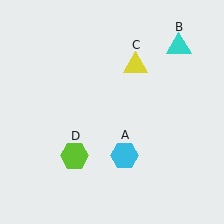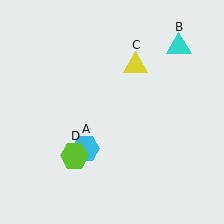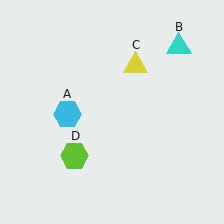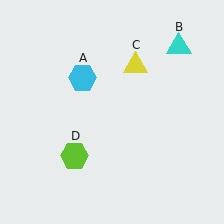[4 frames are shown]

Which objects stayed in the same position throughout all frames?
Cyan triangle (object B) and yellow triangle (object C) and lime hexagon (object D) remained stationary.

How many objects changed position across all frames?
1 object changed position: cyan hexagon (object A).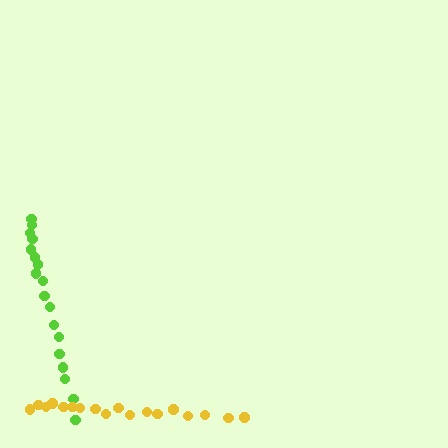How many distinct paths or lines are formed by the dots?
There are 2 distinct paths.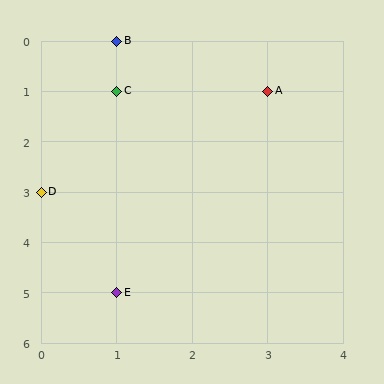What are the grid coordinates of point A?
Point A is at grid coordinates (3, 1).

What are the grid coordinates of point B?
Point B is at grid coordinates (1, 0).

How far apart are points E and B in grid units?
Points E and B are 5 rows apart.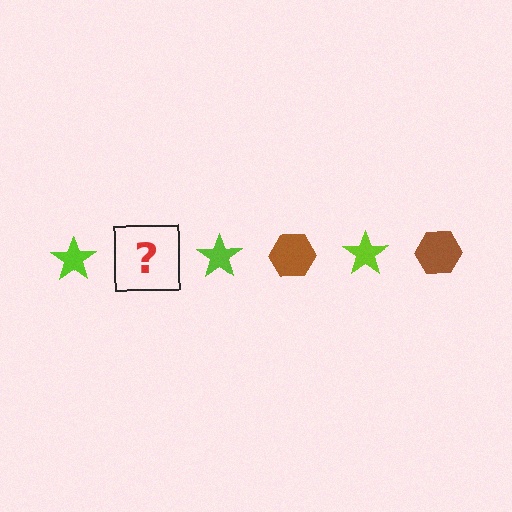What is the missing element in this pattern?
The missing element is a brown hexagon.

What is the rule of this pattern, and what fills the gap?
The rule is that the pattern alternates between lime star and brown hexagon. The gap should be filled with a brown hexagon.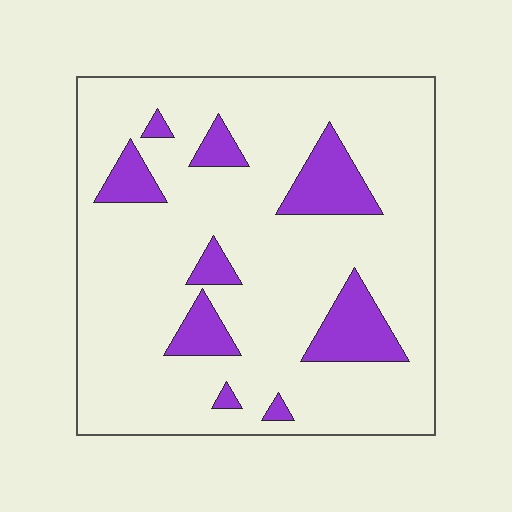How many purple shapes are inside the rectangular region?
9.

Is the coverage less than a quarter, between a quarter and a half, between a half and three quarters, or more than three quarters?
Less than a quarter.